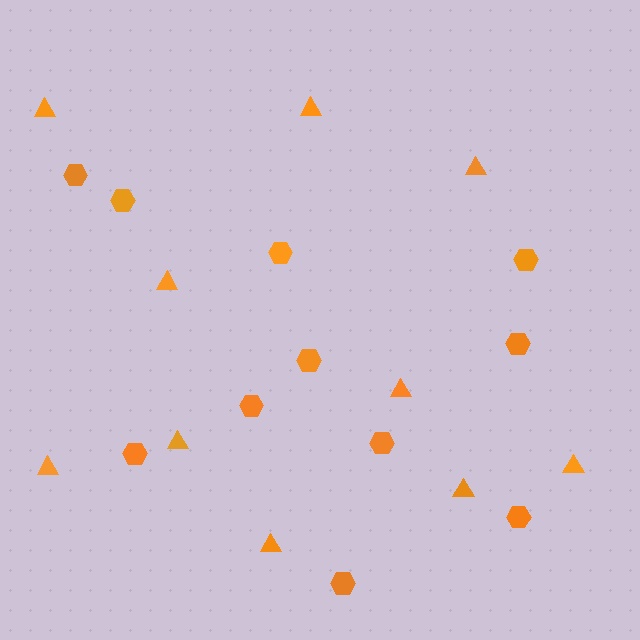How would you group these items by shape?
There are 2 groups: one group of triangles (10) and one group of hexagons (11).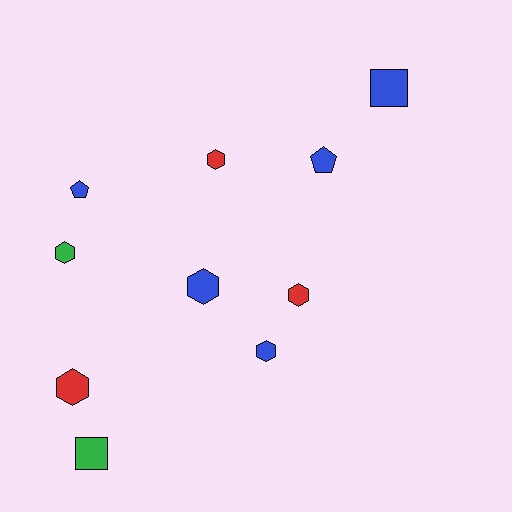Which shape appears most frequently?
Hexagon, with 6 objects.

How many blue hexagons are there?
There are 2 blue hexagons.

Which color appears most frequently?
Blue, with 5 objects.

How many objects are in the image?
There are 10 objects.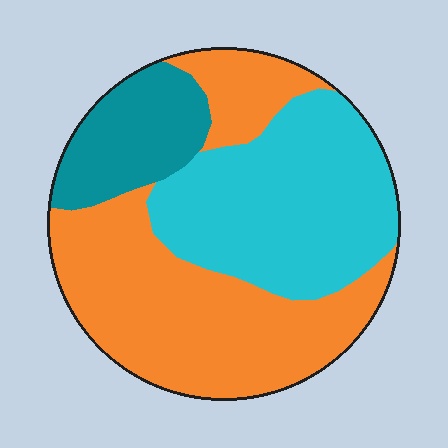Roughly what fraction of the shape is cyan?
Cyan takes up about three eighths (3/8) of the shape.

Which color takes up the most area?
Orange, at roughly 50%.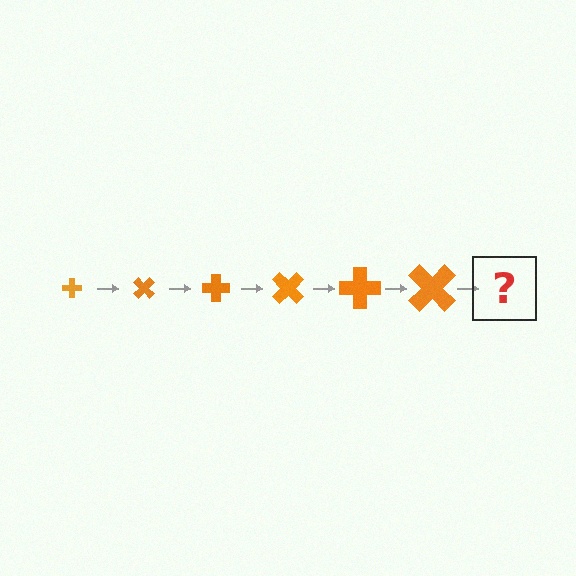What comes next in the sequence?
The next element should be a cross, larger than the previous one and rotated 270 degrees from the start.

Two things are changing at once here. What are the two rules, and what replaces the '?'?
The two rules are that the cross grows larger each step and it rotates 45 degrees each step. The '?' should be a cross, larger than the previous one and rotated 270 degrees from the start.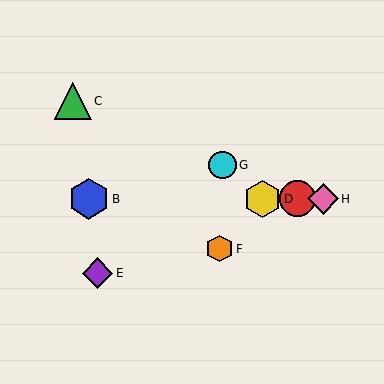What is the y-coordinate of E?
Object E is at y≈273.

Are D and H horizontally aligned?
Yes, both are at y≈199.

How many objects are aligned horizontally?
4 objects (A, B, D, H) are aligned horizontally.